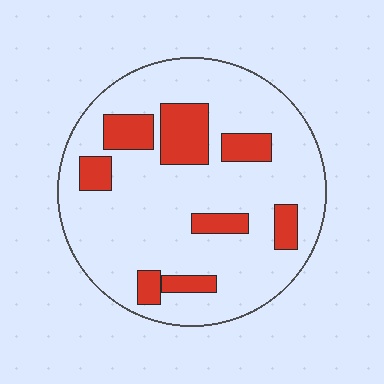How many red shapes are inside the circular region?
8.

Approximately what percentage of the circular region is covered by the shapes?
Approximately 20%.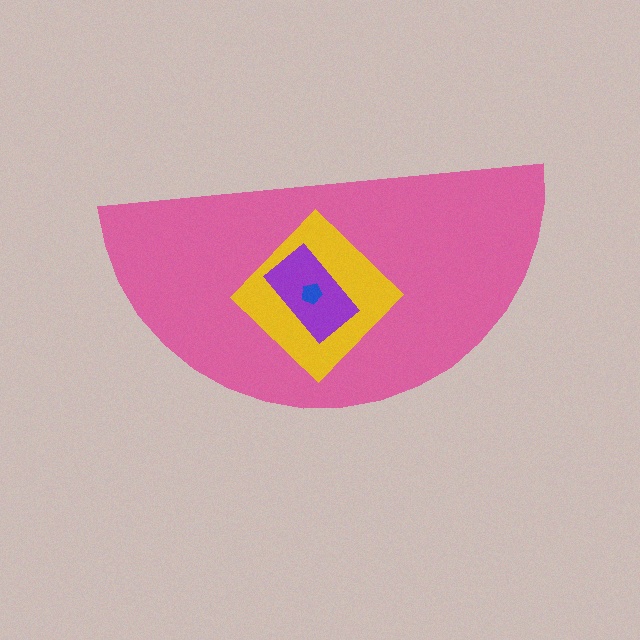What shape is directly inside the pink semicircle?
The yellow diamond.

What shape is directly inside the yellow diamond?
The purple rectangle.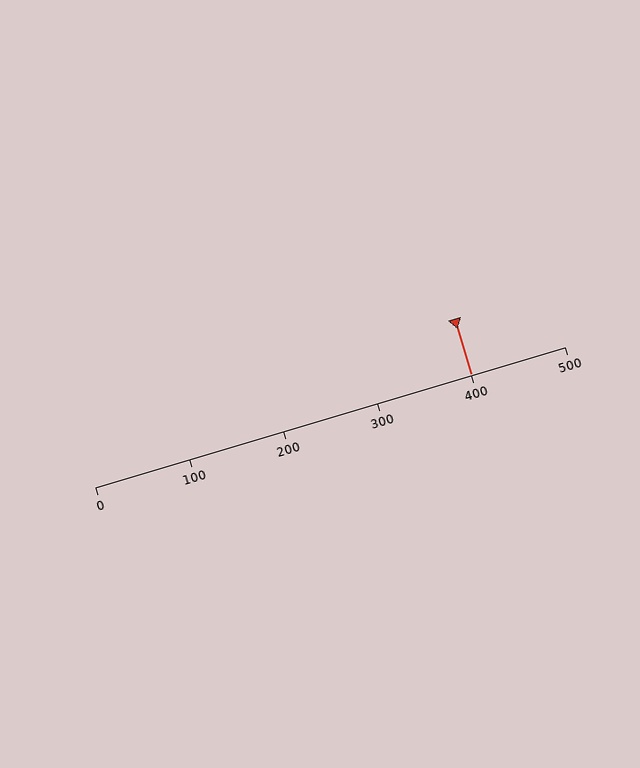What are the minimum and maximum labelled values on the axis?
The axis runs from 0 to 500.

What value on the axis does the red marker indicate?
The marker indicates approximately 400.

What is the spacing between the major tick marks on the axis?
The major ticks are spaced 100 apart.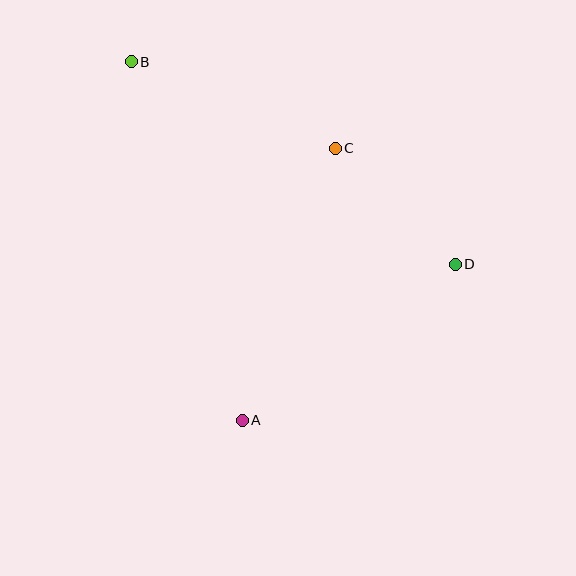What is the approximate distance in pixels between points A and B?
The distance between A and B is approximately 376 pixels.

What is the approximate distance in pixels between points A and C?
The distance between A and C is approximately 288 pixels.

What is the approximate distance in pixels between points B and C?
The distance between B and C is approximately 222 pixels.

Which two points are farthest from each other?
Points B and D are farthest from each other.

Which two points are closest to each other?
Points C and D are closest to each other.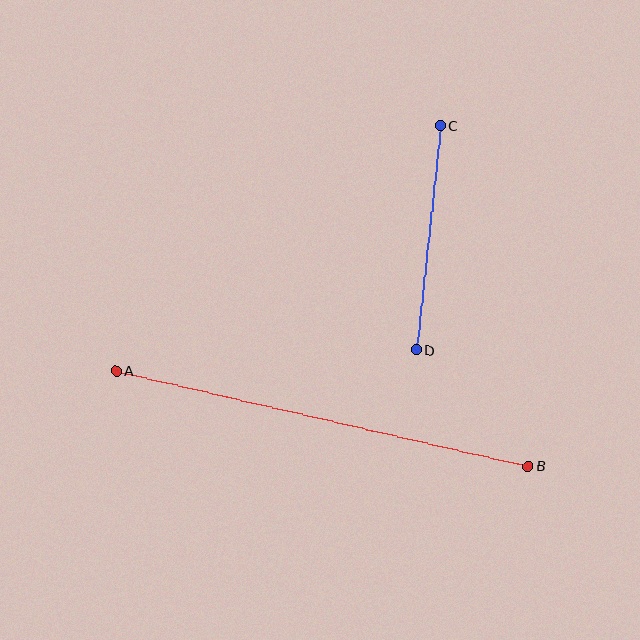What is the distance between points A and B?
The distance is approximately 423 pixels.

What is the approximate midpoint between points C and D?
The midpoint is at approximately (429, 238) pixels.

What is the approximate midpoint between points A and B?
The midpoint is at approximately (322, 418) pixels.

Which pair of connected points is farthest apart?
Points A and B are farthest apart.